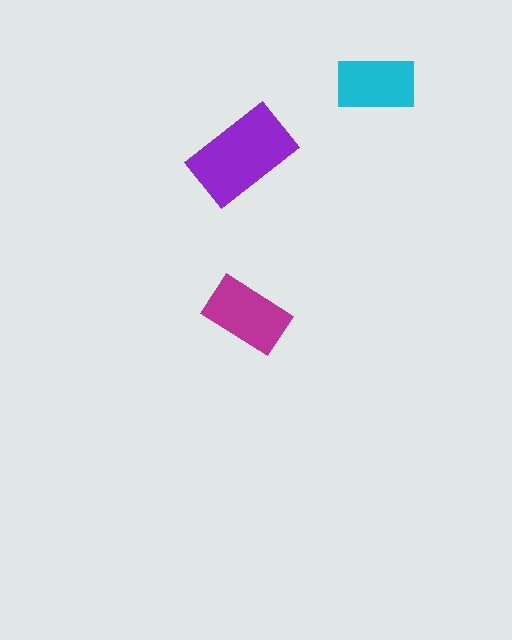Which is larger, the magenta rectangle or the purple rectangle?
The purple one.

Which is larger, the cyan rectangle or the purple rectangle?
The purple one.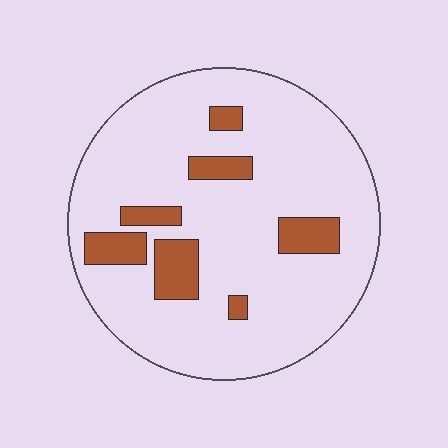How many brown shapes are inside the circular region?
7.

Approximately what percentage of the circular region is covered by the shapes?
Approximately 15%.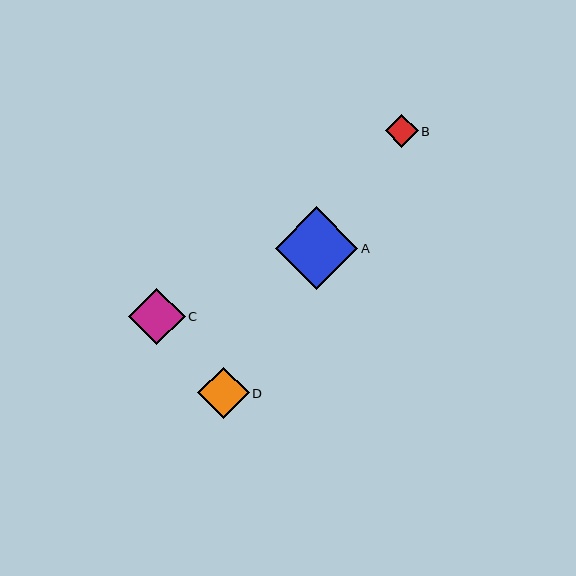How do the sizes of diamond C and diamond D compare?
Diamond C and diamond D are approximately the same size.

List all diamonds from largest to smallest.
From largest to smallest: A, C, D, B.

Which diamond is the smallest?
Diamond B is the smallest with a size of approximately 33 pixels.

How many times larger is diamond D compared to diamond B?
Diamond D is approximately 1.6 times the size of diamond B.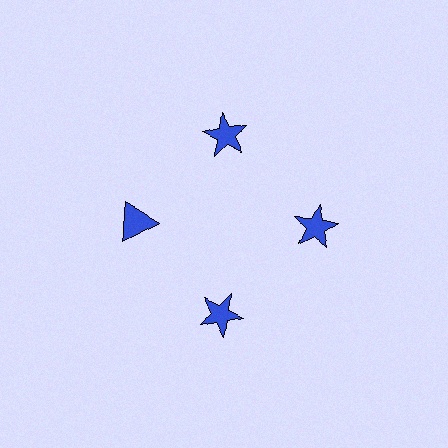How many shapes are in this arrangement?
There are 4 shapes arranged in a ring pattern.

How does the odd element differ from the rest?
It has a different shape: triangle instead of star.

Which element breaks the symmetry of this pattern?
The blue triangle at roughly the 9 o'clock position breaks the symmetry. All other shapes are blue stars.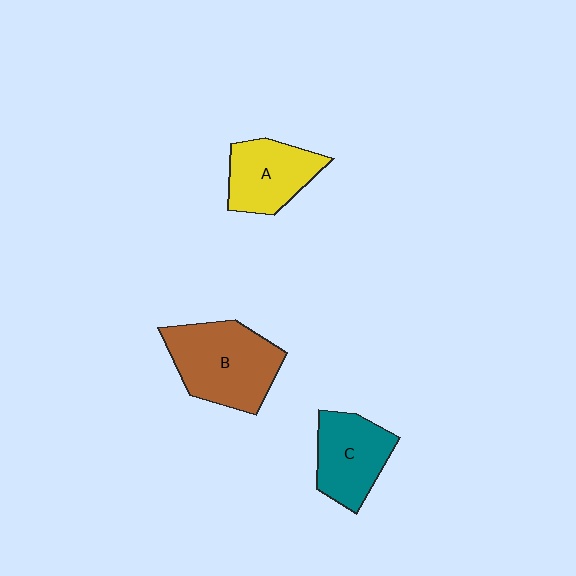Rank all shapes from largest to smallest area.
From largest to smallest: B (brown), C (teal), A (yellow).